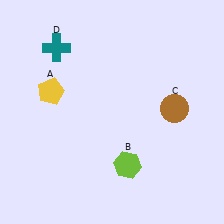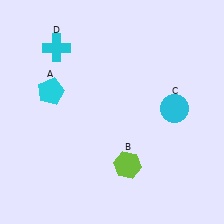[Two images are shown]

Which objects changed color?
A changed from yellow to cyan. C changed from brown to cyan. D changed from teal to cyan.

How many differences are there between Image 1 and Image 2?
There are 3 differences between the two images.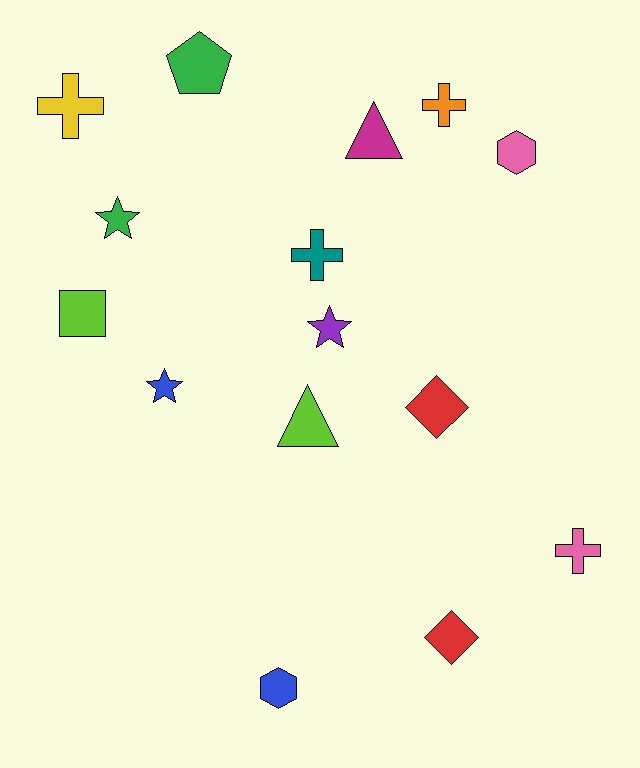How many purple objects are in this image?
There is 1 purple object.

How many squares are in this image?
There is 1 square.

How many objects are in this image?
There are 15 objects.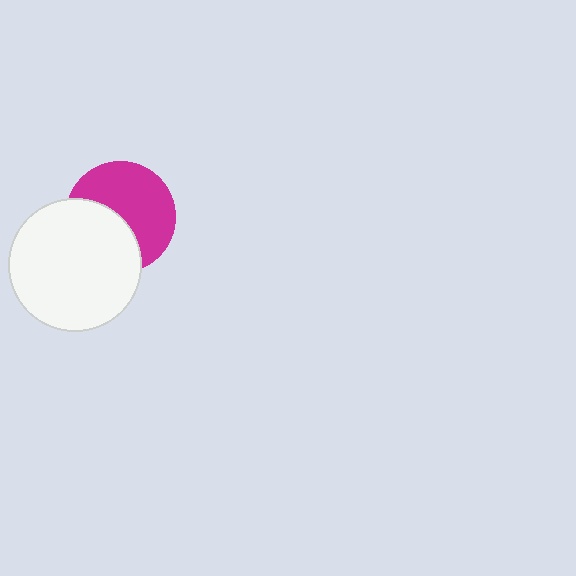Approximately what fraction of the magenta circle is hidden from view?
Roughly 42% of the magenta circle is hidden behind the white circle.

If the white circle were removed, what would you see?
You would see the complete magenta circle.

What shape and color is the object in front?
The object in front is a white circle.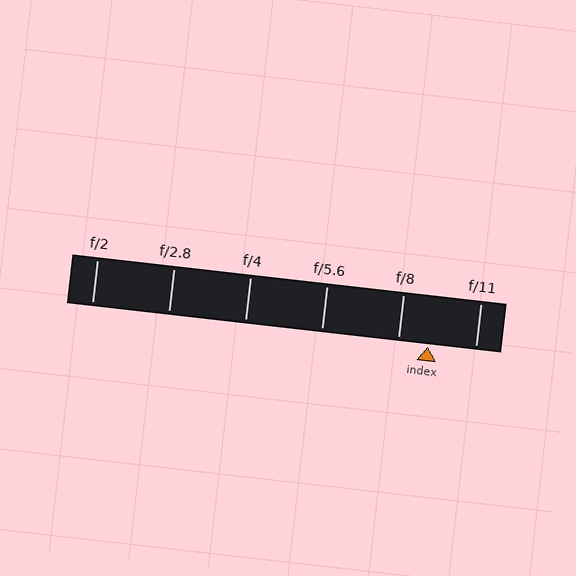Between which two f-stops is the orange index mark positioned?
The index mark is between f/8 and f/11.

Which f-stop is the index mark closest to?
The index mark is closest to f/8.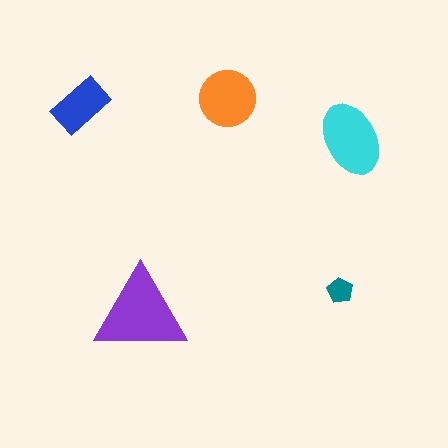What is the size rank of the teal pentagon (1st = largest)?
5th.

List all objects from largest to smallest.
The purple triangle, the cyan ellipse, the orange circle, the blue rectangle, the teal pentagon.